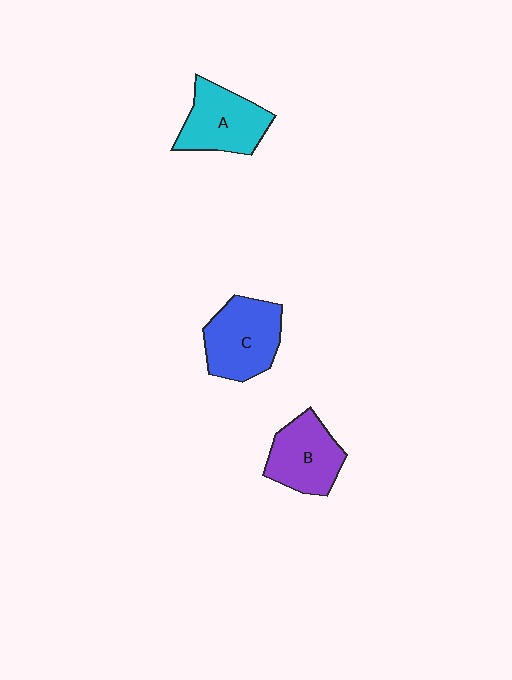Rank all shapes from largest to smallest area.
From largest to smallest: C (blue), A (cyan), B (purple).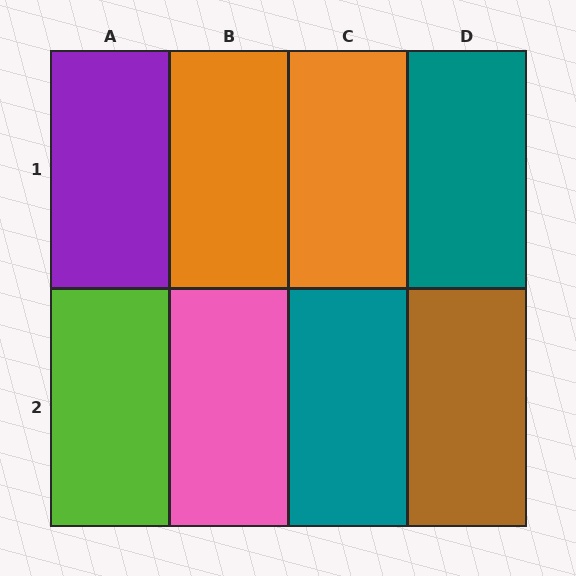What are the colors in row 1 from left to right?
Purple, orange, orange, teal.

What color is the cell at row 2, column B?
Pink.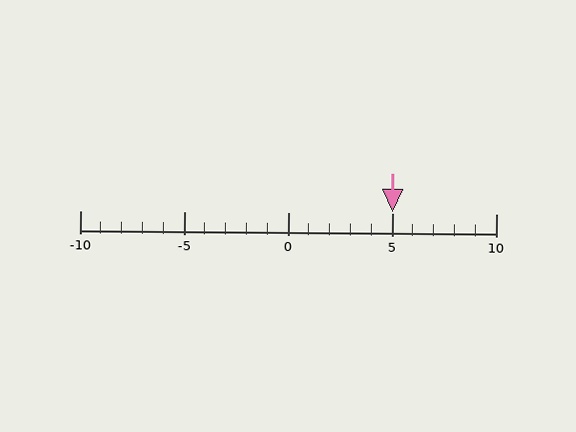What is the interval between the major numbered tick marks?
The major tick marks are spaced 5 units apart.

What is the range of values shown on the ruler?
The ruler shows values from -10 to 10.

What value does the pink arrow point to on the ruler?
The pink arrow points to approximately 5.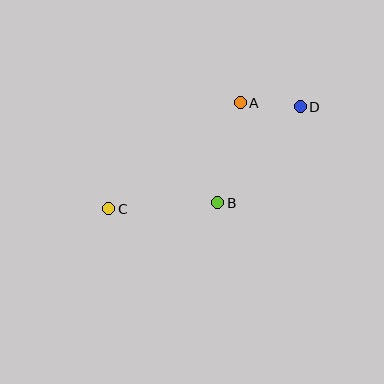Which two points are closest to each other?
Points A and D are closest to each other.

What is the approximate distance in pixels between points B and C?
The distance between B and C is approximately 109 pixels.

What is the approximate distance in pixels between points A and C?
The distance between A and C is approximately 169 pixels.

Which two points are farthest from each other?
Points C and D are farthest from each other.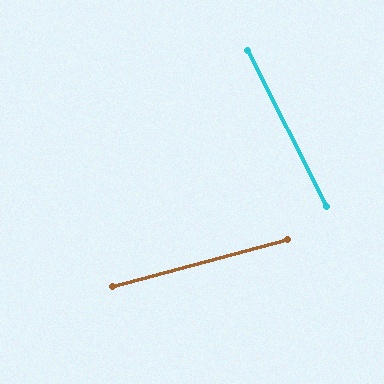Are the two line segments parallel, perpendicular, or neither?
Neither parallel nor perpendicular — they differ by about 78°.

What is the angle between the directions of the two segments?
Approximately 78 degrees.